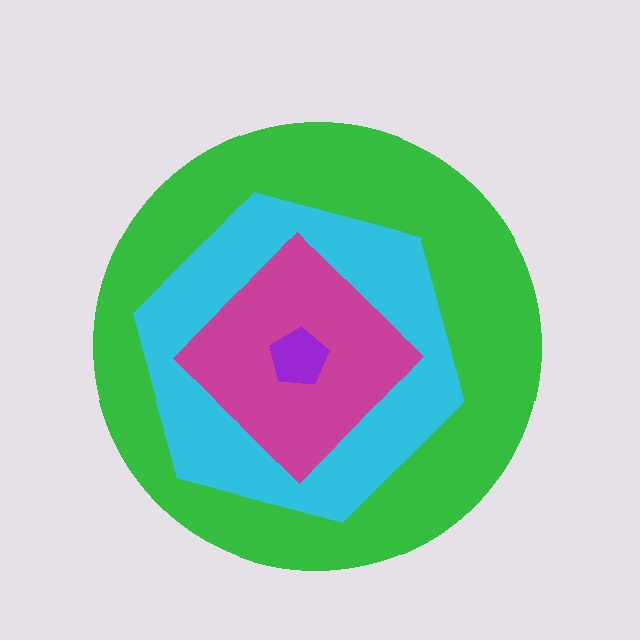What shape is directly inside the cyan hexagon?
The magenta diamond.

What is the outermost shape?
The green circle.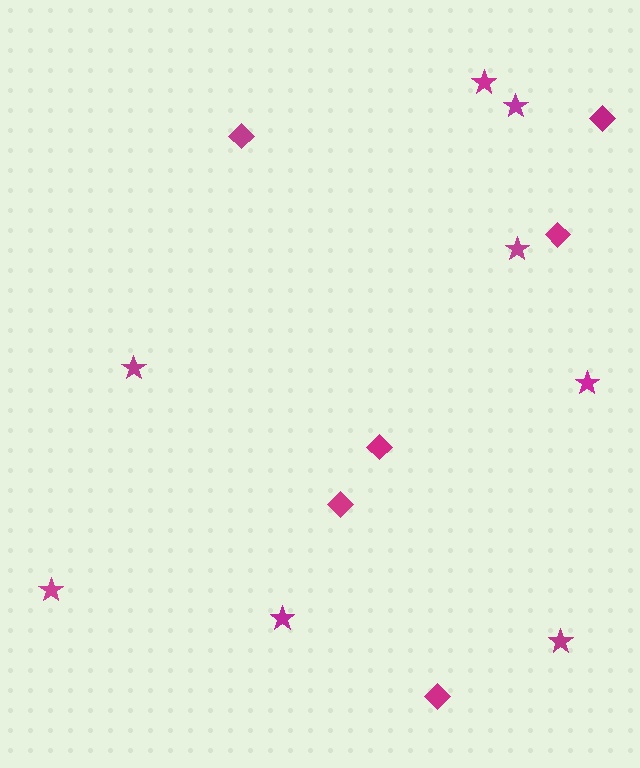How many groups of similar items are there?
There are 2 groups: one group of stars (8) and one group of diamonds (6).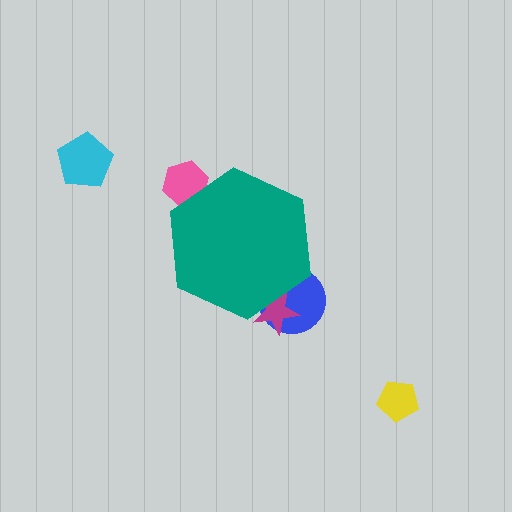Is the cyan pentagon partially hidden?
No, the cyan pentagon is fully visible.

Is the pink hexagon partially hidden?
Yes, the pink hexagon is partially hidden behind the teal hexagon.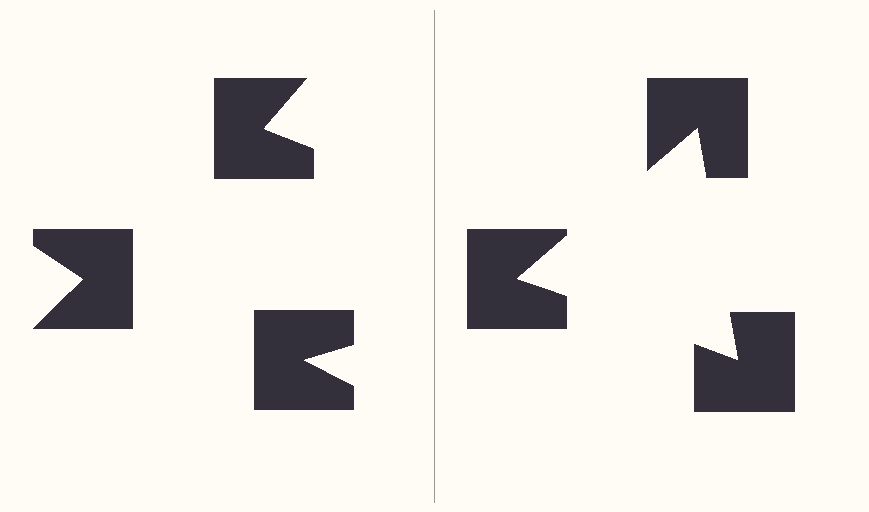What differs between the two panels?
The notched squares are positioned identically on both sides; only the wedge orientations differ. On the right they align to a triangle; on the left they are misaligned.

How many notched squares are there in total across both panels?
6 — 3 on each side.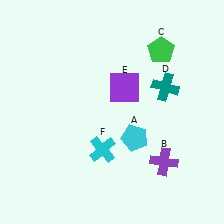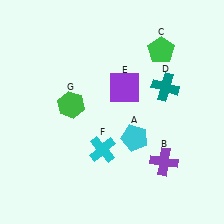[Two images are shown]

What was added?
A green hexagon (G) was added in Image 2.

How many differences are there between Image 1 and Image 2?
There is 1 difference between the two images.